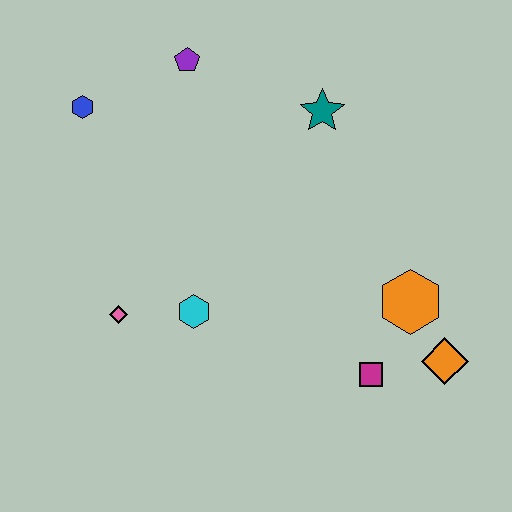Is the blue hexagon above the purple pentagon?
No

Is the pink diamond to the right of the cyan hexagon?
No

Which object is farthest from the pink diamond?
The orange diamond is farthest from the pink diamond.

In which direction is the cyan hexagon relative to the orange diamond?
The cyan hexagon is to the left of the orange diamond.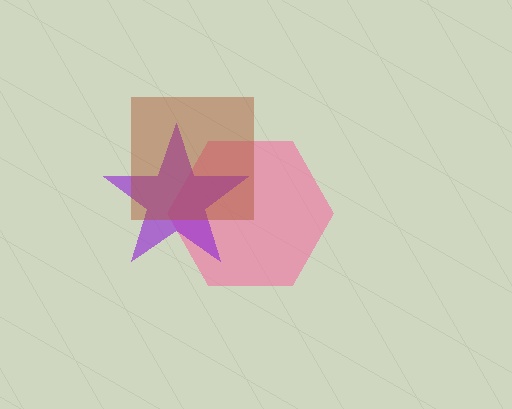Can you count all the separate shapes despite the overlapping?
Yes, there are 3 separate shapes.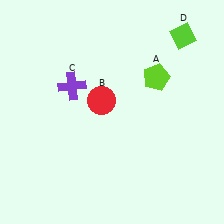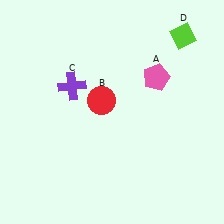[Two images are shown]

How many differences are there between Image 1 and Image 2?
There is 1 difference between the two images.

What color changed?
The pentagon (A) changed from lime in Image 1 to pink in Image 2.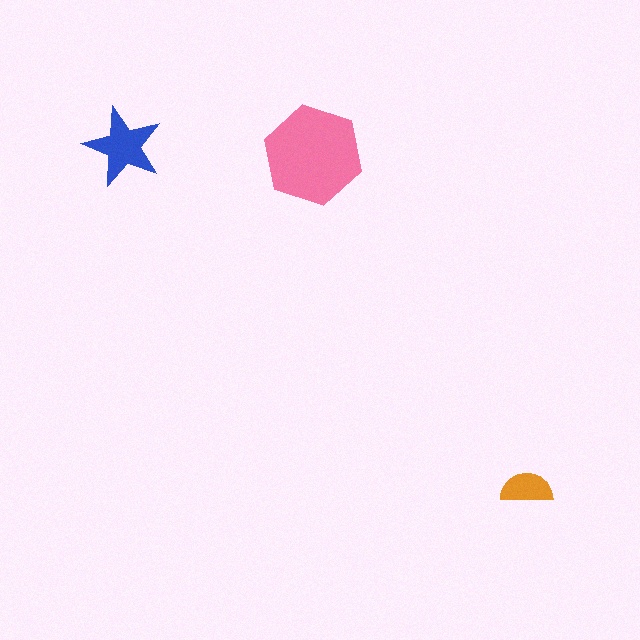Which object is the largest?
The pink hexagon.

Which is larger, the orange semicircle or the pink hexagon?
The pink hexagon.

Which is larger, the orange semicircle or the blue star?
The blue star.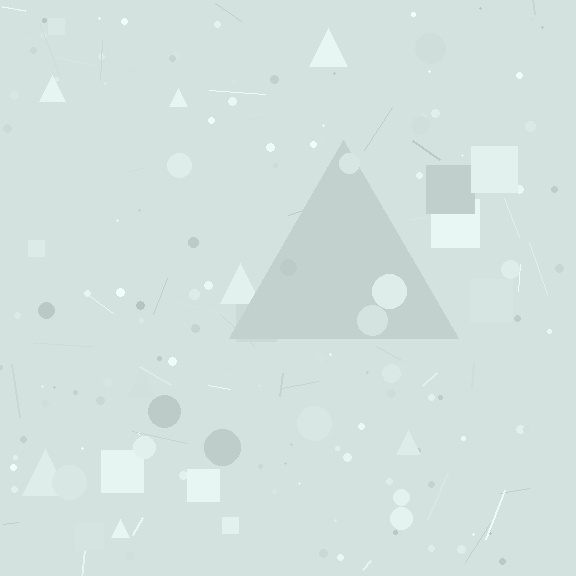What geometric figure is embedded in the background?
A triangle is embedded in the background.